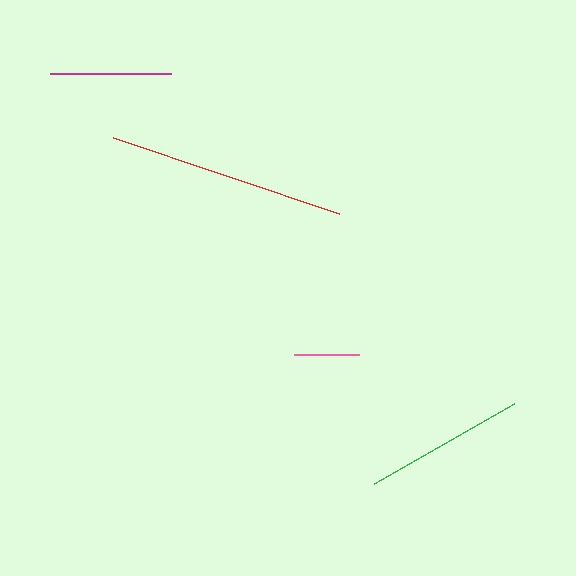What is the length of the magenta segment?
The magenta segment is approximately 121 pixels long.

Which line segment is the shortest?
The pink line is the shortest at approximately 65 pixels.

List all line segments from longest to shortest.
From longest to shortest: red, green, magenta, pink.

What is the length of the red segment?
The red segment is approximately 238 pixels long.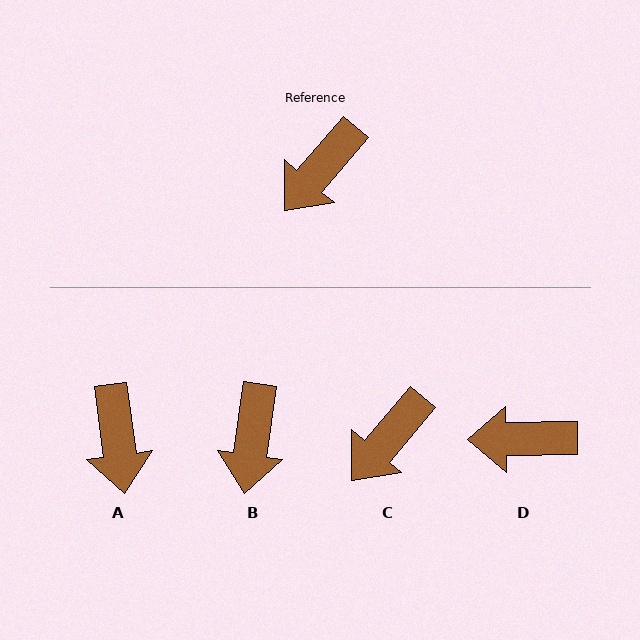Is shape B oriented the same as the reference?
No, it is off by about 32 degrees.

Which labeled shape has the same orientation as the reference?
C.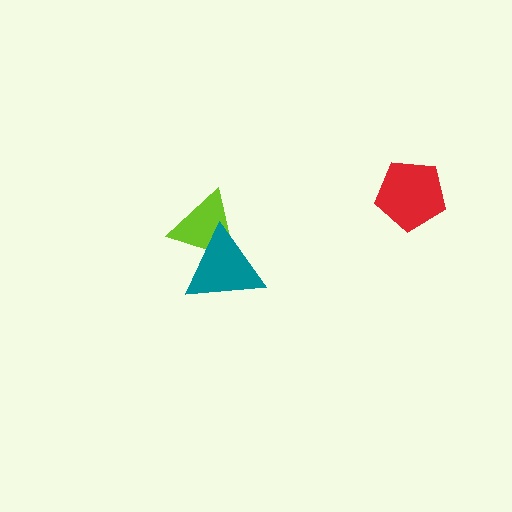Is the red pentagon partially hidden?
No, no other shape covers it.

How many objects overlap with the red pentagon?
0 objects overlap with the red pentagon.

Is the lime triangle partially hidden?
Yes, it is partially covered by another shape.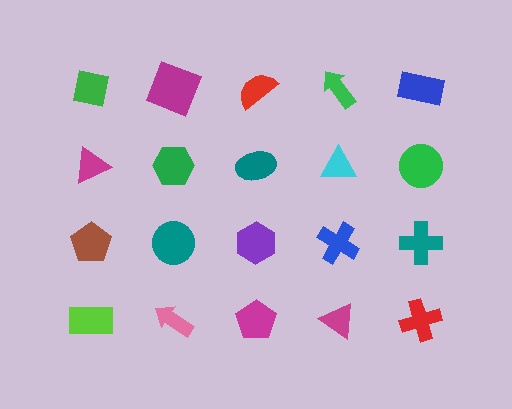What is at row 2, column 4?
A cyan triangle.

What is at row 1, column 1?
A green square.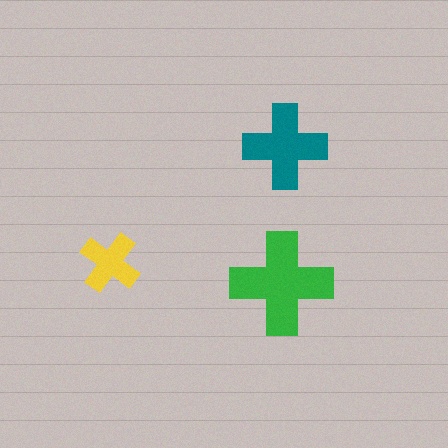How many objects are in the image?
There are 3 objects in the image.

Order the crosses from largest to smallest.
the green one, the teal one, the yellow one.